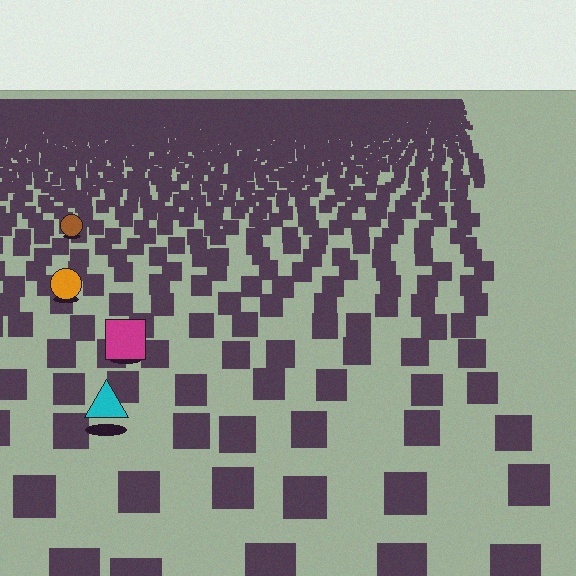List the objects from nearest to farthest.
From nearest to farthest: the cyan triangle, the magenta square, the orange circle, the brown circle.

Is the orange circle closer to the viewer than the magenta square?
No. The magenta square is closer — you can tell from the texture gradient: the ground texture is coarser near it.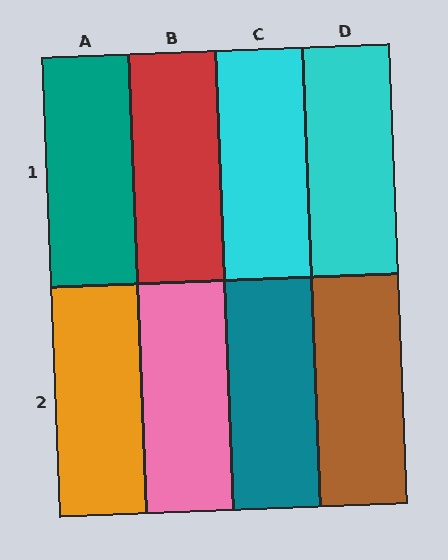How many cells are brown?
1 cell is brown.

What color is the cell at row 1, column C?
Cyan.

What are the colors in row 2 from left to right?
Orange, pink, teal, brown.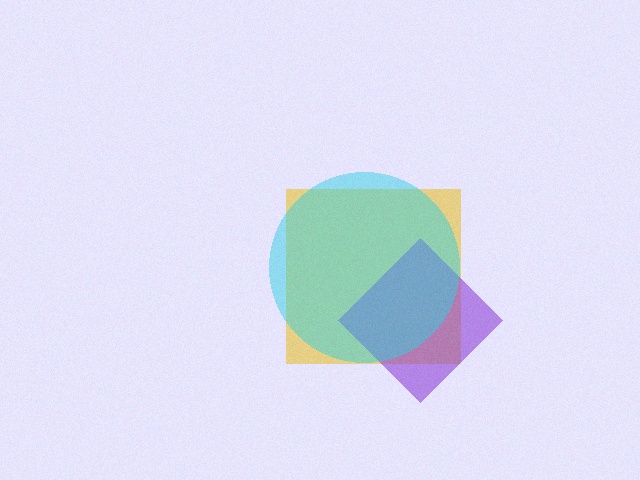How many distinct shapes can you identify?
There are 3 distinct shapes: a yellow square, a purple diamond, a cyan circle.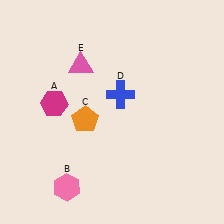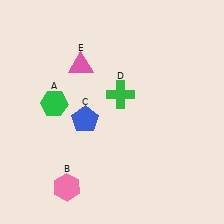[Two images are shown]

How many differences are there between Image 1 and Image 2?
There are 3 differences between the two images.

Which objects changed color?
A changed from magenta to green. C changed from orange to blue. D changed from blue to green.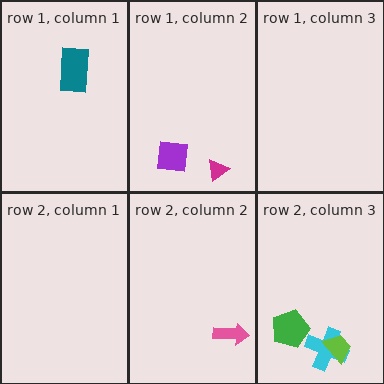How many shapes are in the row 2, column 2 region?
1.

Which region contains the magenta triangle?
The row 1, column 2 region.